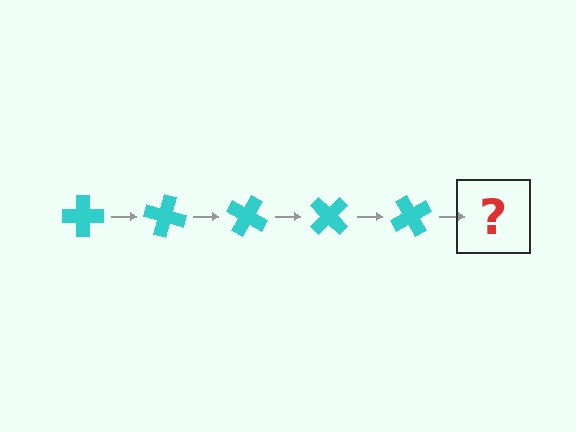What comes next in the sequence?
The next element should be a cyan cross rotated 75 degrees.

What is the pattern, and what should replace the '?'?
The pattern is that the cross rotates 15 degrees each step. The '?' should be a cyan cross rotated 75 degrees.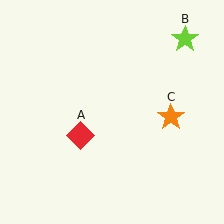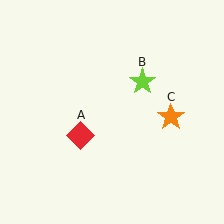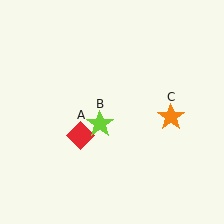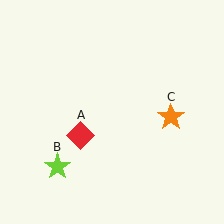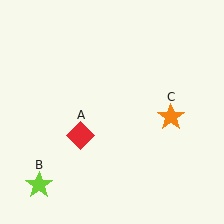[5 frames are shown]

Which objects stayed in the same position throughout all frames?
Red diamond (object A) and orange star (object C) remained stationary.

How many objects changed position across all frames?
1 object changed position: lime star (object B).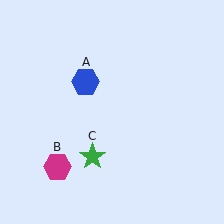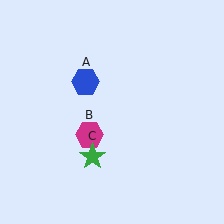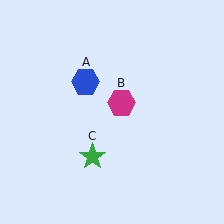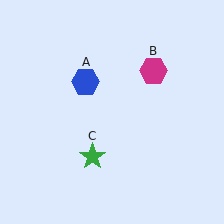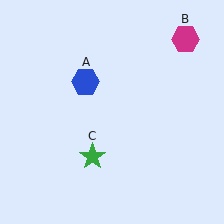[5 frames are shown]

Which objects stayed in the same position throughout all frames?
Blue hexagon (object A) and green star (object C) remained stationary.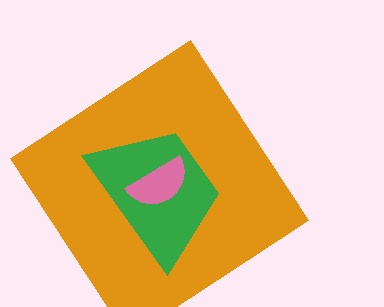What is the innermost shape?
The pink semicircle.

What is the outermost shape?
The orange diamond.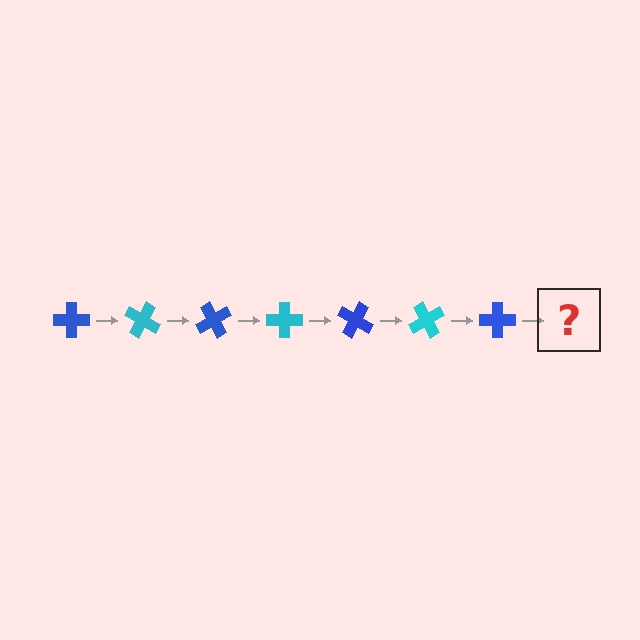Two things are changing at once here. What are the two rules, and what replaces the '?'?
The two rules are that it rotates 30 degrees each step and the color cycles through blue and cyan. The '?' should be a cyan cross, rotated 210 degrees from the start.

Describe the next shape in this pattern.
It should be a cyan cross, rotated 210 degrees from the start.